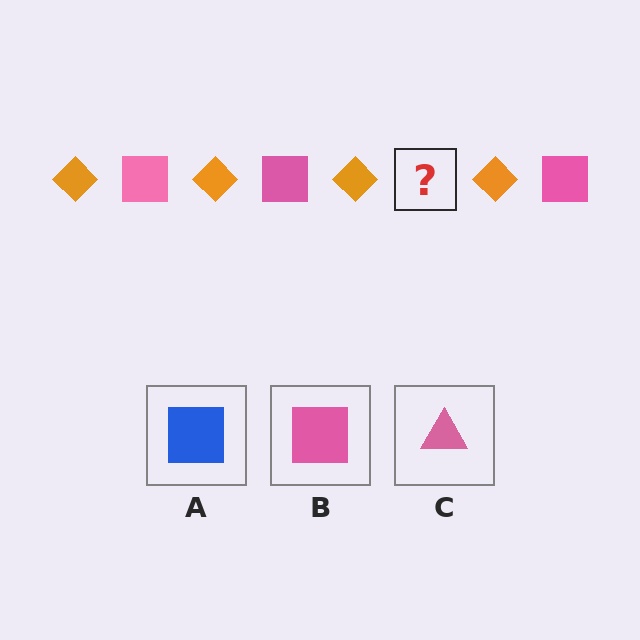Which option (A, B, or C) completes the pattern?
B.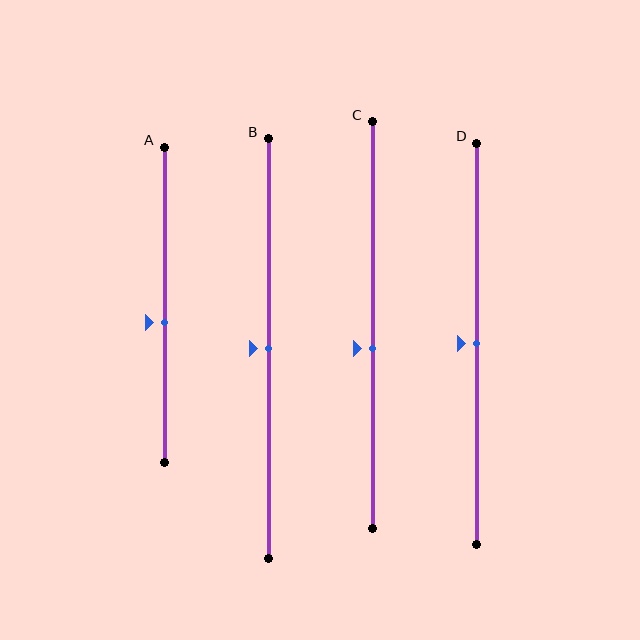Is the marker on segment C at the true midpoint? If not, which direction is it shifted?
No, the marker on segment C is shifted downward by about 6% of the segment length.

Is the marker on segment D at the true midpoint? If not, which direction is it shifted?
Yes, the marker on segment D is at the true midpoint.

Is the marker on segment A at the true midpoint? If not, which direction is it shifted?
No, the marker on segment A is shifted downward by about 5% of the segment length.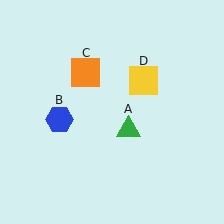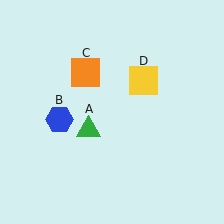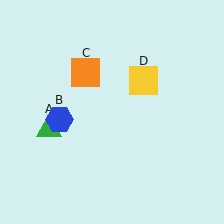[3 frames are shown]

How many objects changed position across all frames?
1 object changed position: green triangle (object A).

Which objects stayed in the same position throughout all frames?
Blue hexagon (object B) and orange square (object C) and yellow square (object D) remained stationary.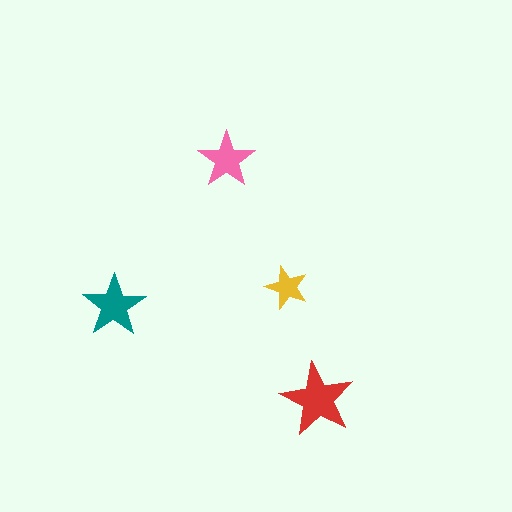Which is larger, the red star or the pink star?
The red one.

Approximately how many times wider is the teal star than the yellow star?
About 1.5 times wider.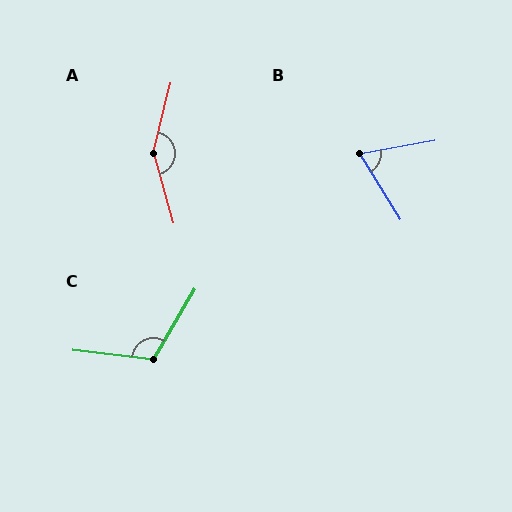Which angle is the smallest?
B, at approximately 68 degrees.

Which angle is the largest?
A, at approximately 150 degrees.